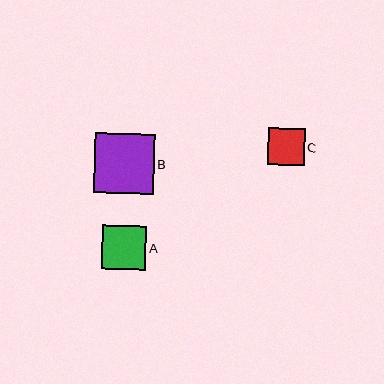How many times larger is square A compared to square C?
Square A is approximately 1.2 times the size of square C.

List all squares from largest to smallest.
From largest to smallest: B, A, C.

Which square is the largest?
Square B is the largest with a size of approximately 60 pixels.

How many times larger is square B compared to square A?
Square B is approximately 1.3 times the size of square A.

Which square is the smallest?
Square C is the smallest with a size of approximately 37 pixels.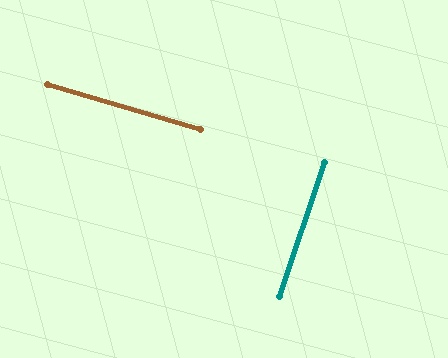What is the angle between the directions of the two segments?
Approximately 88 degrees.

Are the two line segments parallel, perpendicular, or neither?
Perpendicular — they meet at approximately 88°.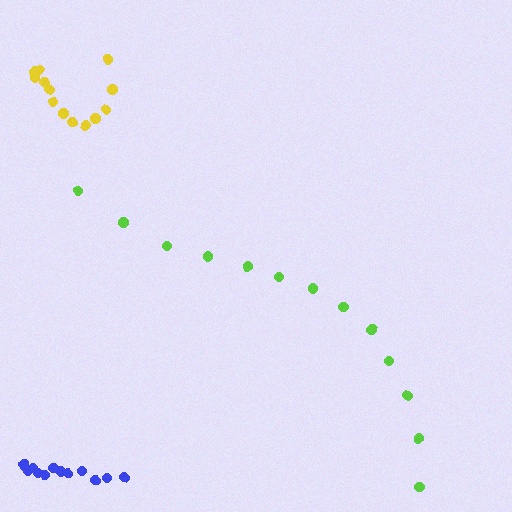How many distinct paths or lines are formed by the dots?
There are 3 distinct paths.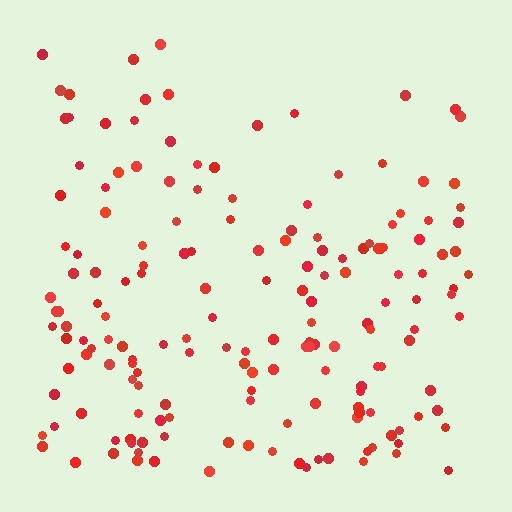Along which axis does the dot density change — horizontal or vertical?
Vertical.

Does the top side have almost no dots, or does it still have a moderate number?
Still a moderate number, just noticeably fewer than the bottom.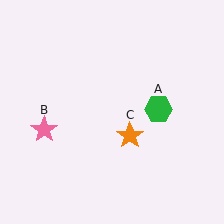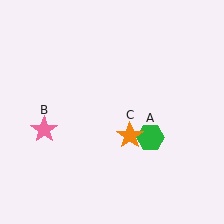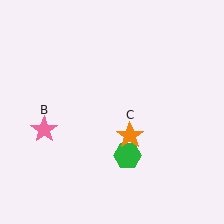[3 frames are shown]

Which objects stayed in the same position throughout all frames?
Pink star (object B) and orange star (object C) remained stationary.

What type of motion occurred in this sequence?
The green hexagon (object A) rotated clockwise around the center of the scene.